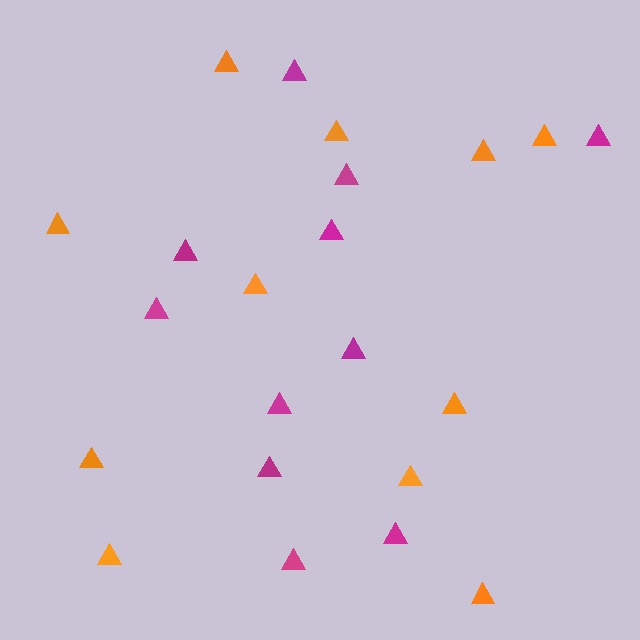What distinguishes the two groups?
There are 2 groups: one group of magenta triangles (11) and one group of orange triangles (11).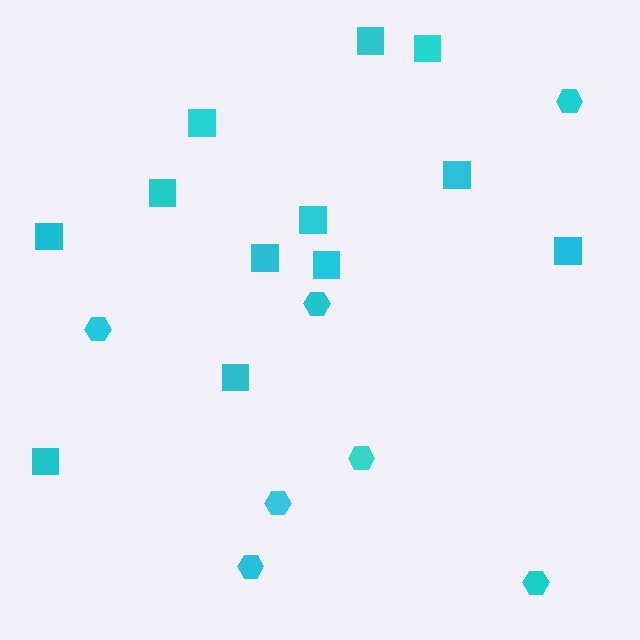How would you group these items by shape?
There are 2 groups: one group of hexagons (7) and one group of squares (12).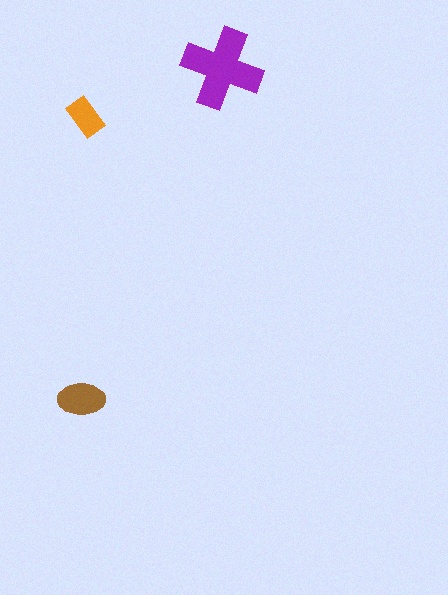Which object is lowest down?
The brown ellipse is bottommost.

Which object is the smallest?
The orange rectangle.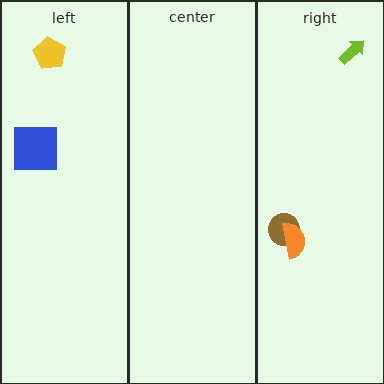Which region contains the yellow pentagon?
The left region.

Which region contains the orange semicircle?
The right region.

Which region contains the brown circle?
The right region.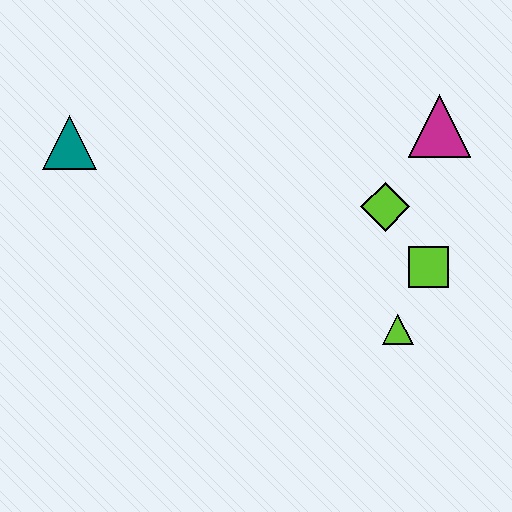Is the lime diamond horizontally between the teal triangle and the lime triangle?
Yes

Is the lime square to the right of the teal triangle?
Yes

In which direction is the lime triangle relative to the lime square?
The lime triangle is below the lime square.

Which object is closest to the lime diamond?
The lime square is closest to the lime diamond.